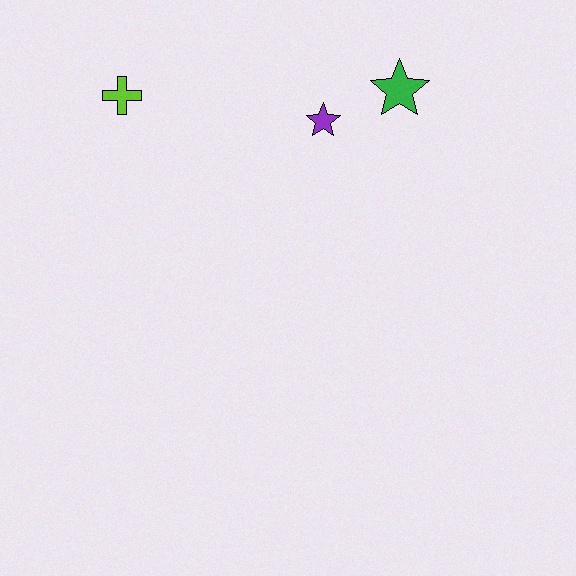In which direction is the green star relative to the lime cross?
The green star is to the right of the lime cross.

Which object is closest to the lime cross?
The purple star is closest to the lime cross.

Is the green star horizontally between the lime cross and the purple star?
No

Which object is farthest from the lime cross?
The green star is farthest from the lime cross.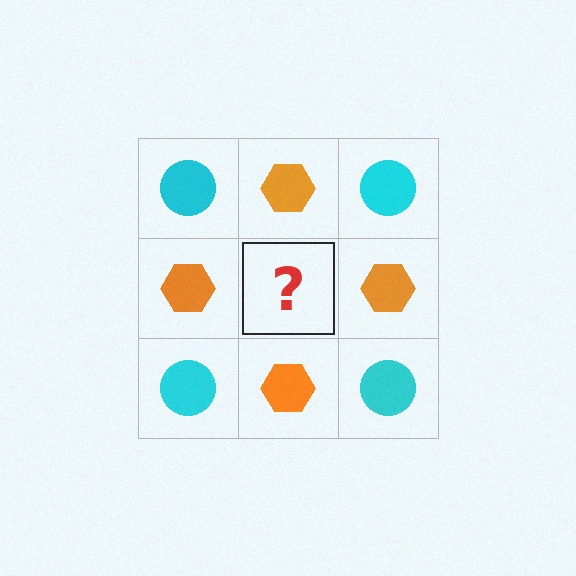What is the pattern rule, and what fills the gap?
The rule is that it alternates cyan circle and orange hexagon in a checkerboard pattern. The gap should be filled with a cyan circle.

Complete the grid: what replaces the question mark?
The question mark should be replaced with a cyan circle.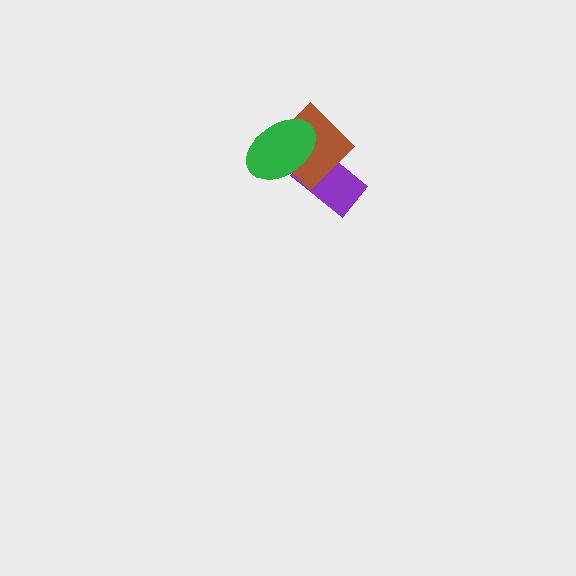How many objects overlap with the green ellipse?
2 objects overlap with the green ellipse.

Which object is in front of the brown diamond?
The green ellipse is in front of the brown diamond.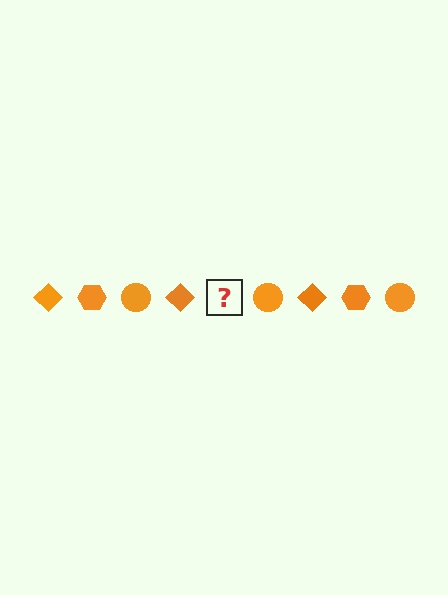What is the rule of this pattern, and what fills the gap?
The rule is that the pattern cycles through diamond, hexagon, circle shapes in orange. The gap should be filled with an orange hexagon.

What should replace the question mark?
The question mark should be replaced with an orange hexagon.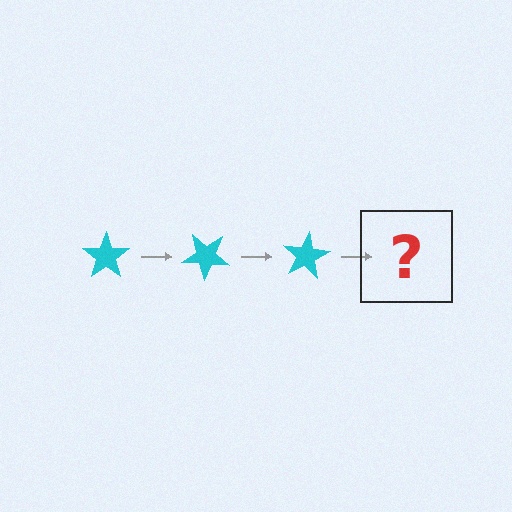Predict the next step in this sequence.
The next step is a cyan star rotated 120 degrees.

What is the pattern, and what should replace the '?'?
The pattern is that the star rotates 40 degrees each step. The '?' should be a cyan star rotated 120 degrees.